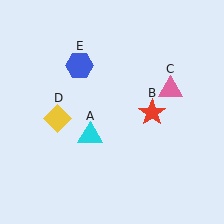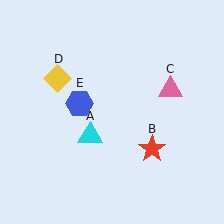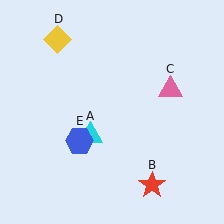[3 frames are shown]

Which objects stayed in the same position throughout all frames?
Cyan triangle (object A) and pink triangle (object C) remained stationary.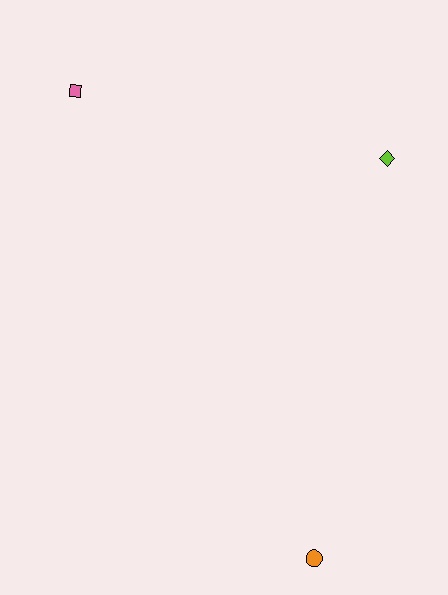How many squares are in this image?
There is 1 square.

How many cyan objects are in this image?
There are no cyan objects.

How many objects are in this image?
There are 3 objects.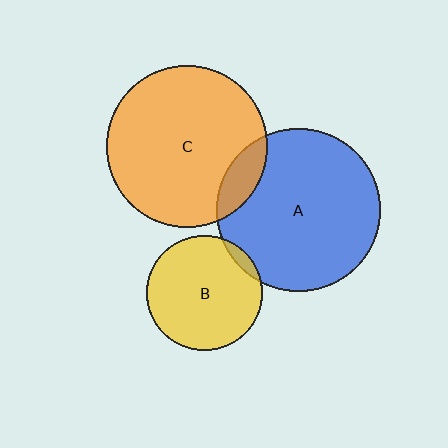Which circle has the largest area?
Circle A (blue).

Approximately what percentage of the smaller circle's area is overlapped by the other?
Approximately 5%.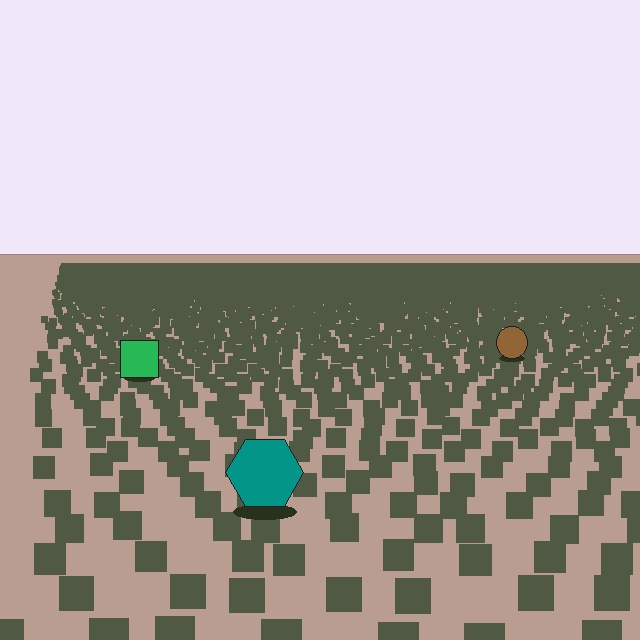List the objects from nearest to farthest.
From nearest to farthest: the teal hexagon, the green square, the brown circle.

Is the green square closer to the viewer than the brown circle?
Yes. The green square is closer — you can tell from the texture gradient: the ground texture is coarser near it.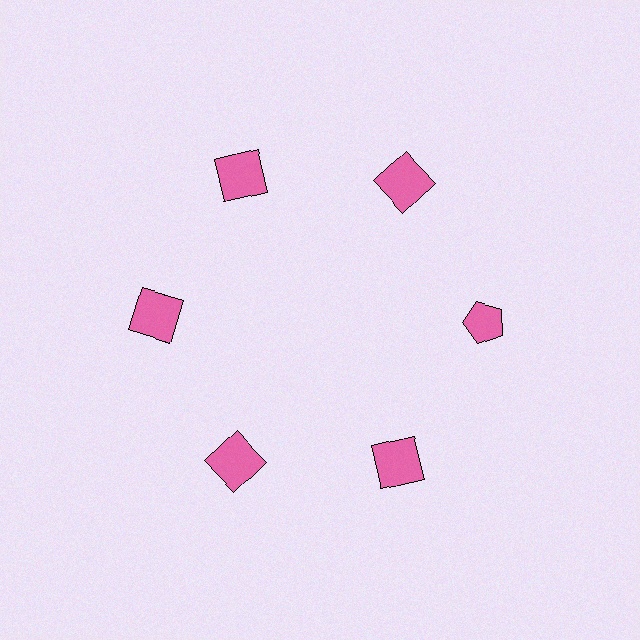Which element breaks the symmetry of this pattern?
The pink pentagon at roughly the 3 o'clock position breaks the symmetry. All other shapes are pink squares.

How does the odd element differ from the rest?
It has a different shape: pentagon instead of square.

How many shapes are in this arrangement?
There are 6 shapes arranged in a ring pattern.